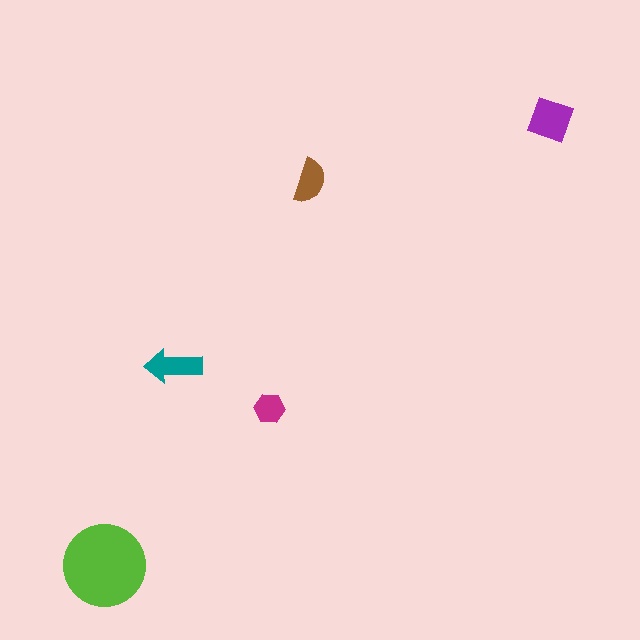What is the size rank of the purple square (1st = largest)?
2nd.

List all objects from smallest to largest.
The magenta hexagon, the brown semicircle, the teal arrow, the purple square, the lime circle.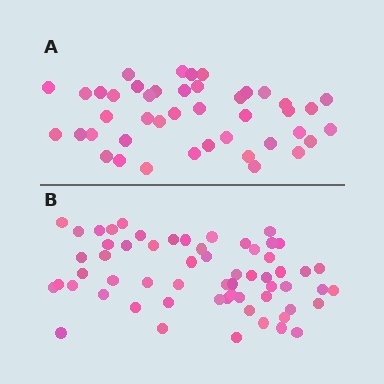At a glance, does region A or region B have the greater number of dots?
Region B (the bottom region) has more dots.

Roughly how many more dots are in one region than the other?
Region B has approximately 15 more dots than region A.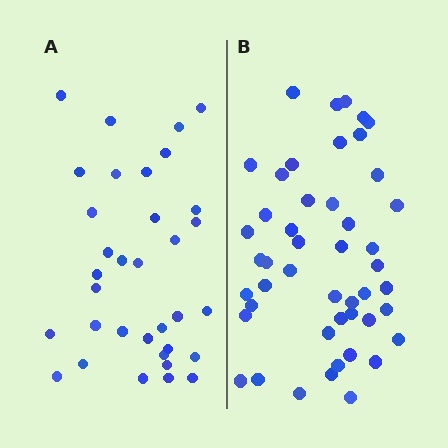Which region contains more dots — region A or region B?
Region B (the right region) has more dots.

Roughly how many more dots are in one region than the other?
Region B has approximately 15 more dots than region A.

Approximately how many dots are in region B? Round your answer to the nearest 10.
About 50 dots. (The exact count is 47, which rounds to 50.)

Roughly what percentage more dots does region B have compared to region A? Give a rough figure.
About 40% more.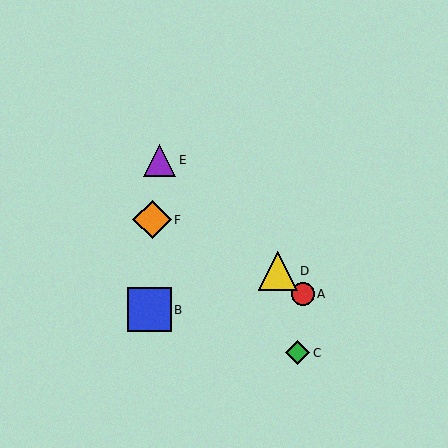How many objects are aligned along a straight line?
3 objects (A, D, E) are aligned along a straight line.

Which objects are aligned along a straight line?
Objects A, D, E are aligned along a straight line.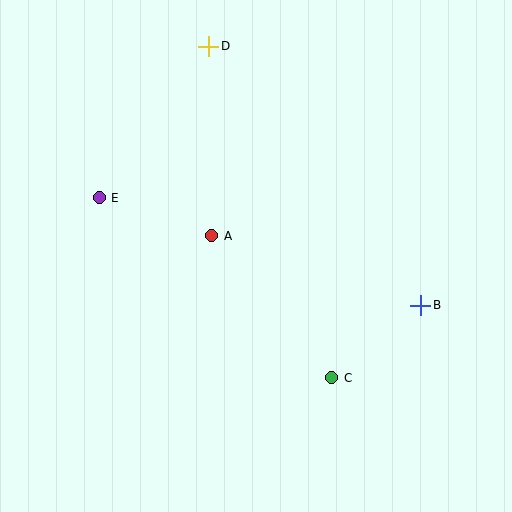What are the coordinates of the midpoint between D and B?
The midpoint between D and B is at (315, 176).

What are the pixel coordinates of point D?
Point D is at (209, 46).